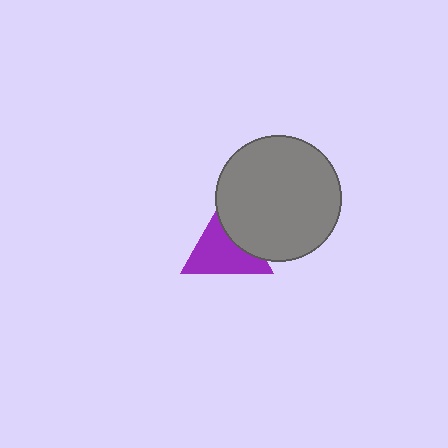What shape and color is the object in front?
The object in front is a gray circle.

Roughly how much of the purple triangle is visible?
Most of it is visible (roughly 67%).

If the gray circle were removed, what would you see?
You would see the complete purple triangle.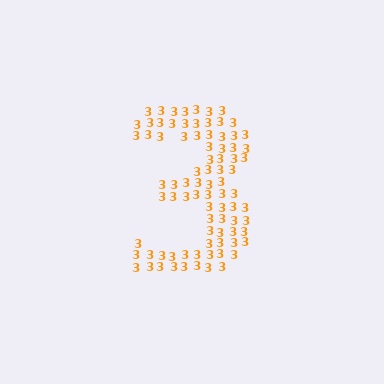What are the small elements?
The small elements are digit 3's.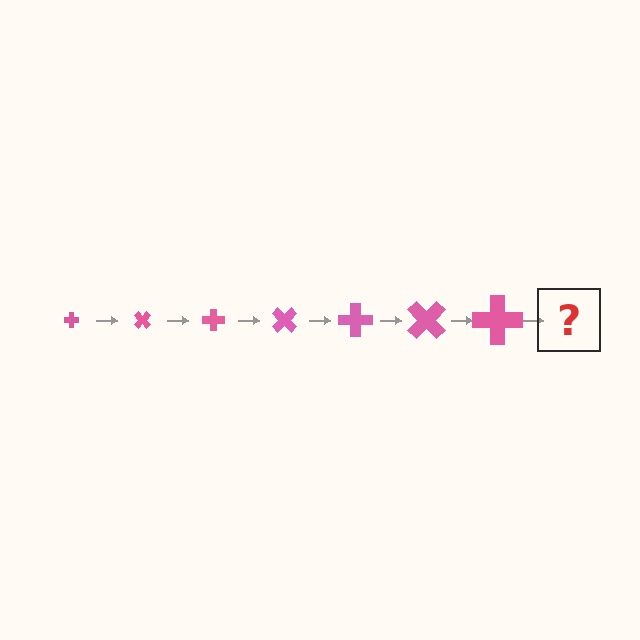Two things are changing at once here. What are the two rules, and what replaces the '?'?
The two rules are that the cross grows larger each step and it rotates 45 degrees each step. The '?' should be a cross, larger than the previous one and rotated 315 degrees from the start.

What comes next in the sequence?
The next element should be a cross, larger than the previous one and rotated 315 degrees from the start.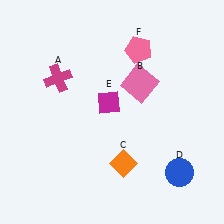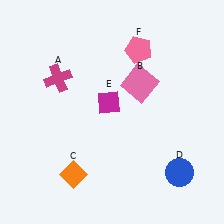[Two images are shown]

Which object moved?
The orange diamond (C) moved left.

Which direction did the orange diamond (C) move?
The orange diamond (C) moved left.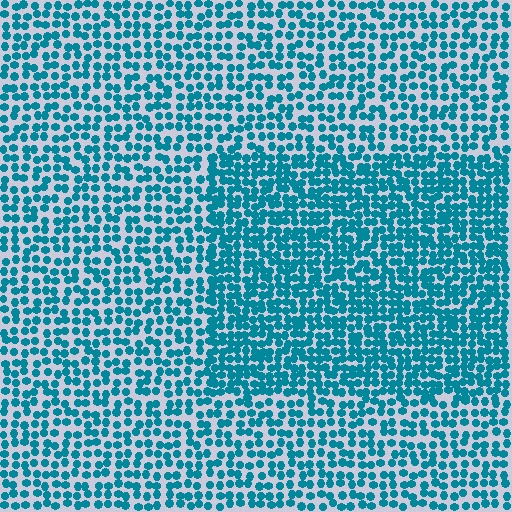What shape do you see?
I see a rectangle.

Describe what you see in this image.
The image contains small teal elements arranged at two different densities. A rectangle-shaped region is visible where the elements are more densely packed than the surrounding area.